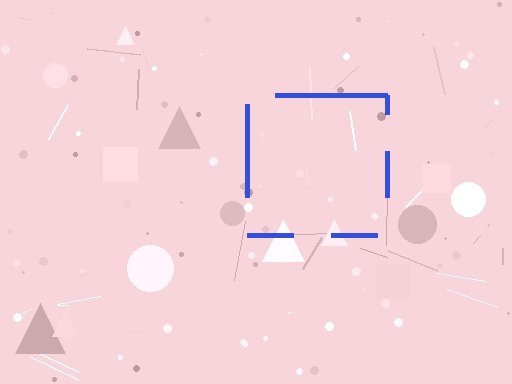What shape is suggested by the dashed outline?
The dashed outline suggests a square.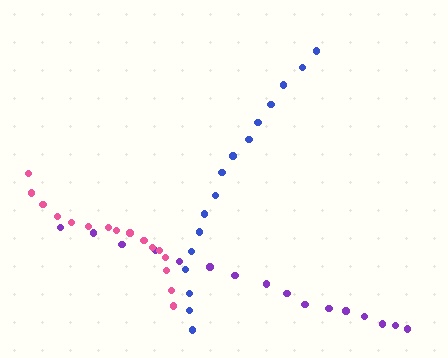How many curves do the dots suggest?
There are 3 distinct paths.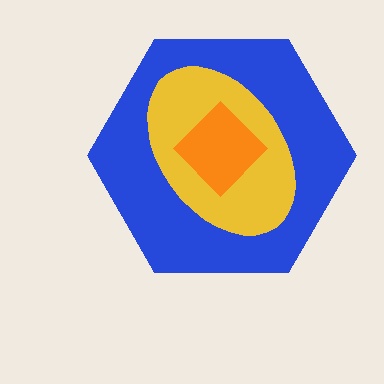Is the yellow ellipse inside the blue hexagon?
Yes.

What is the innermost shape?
The orange diamond.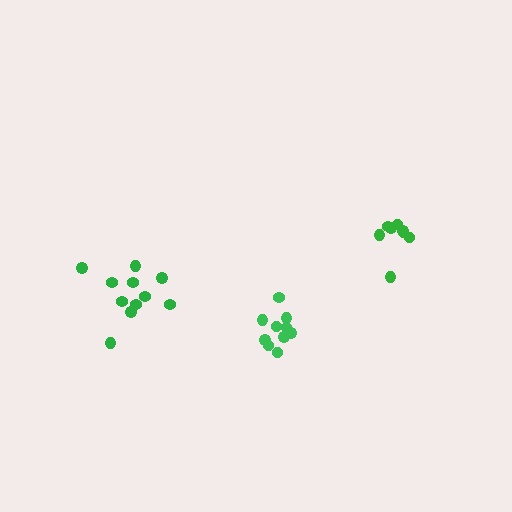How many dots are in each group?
Group 1: 11 dots, Group 2: 8 dots, Group 3: 10 dots (29 total).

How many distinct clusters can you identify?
There are 3 distinct clusters.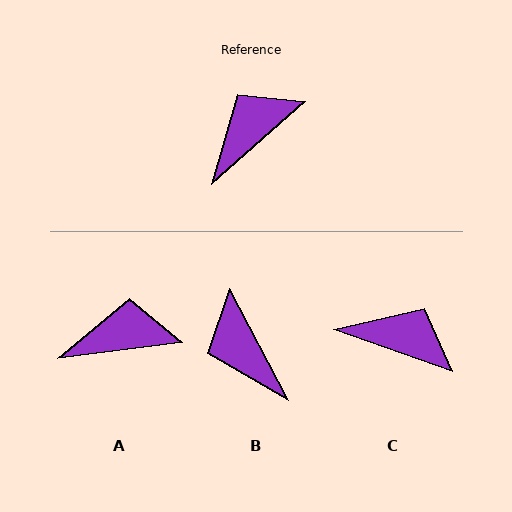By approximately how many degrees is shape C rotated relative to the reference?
Approximately 61 degrees clockwise.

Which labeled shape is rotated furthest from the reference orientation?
B, about 76 degrees away.